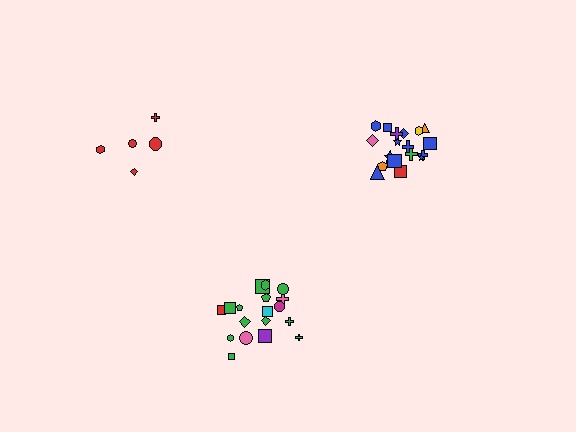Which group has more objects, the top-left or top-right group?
The top-right group.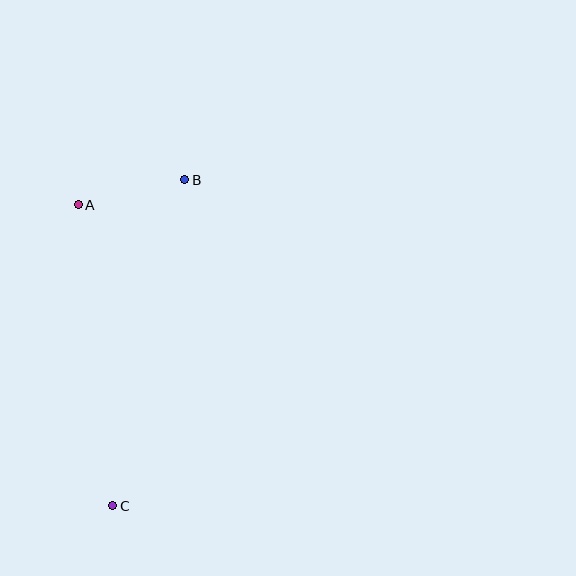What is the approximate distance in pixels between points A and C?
The distance between A and C is approximately 303 pixels.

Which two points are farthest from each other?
Points B and C are farthest from each other.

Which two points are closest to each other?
Points A and B are closest to each other.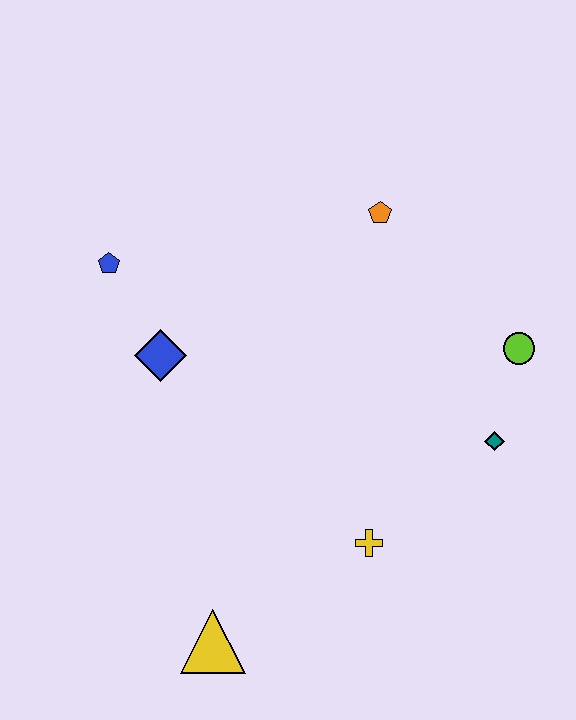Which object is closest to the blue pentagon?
The blue diamond is closest to the blue pentagon.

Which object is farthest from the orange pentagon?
The yellow triangle is farthest from the orange pentagon.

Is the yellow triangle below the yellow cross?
Yes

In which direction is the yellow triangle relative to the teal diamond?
The yellow triangle is to the left of the teal diamond.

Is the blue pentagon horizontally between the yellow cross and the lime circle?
No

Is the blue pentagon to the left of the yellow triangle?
Yes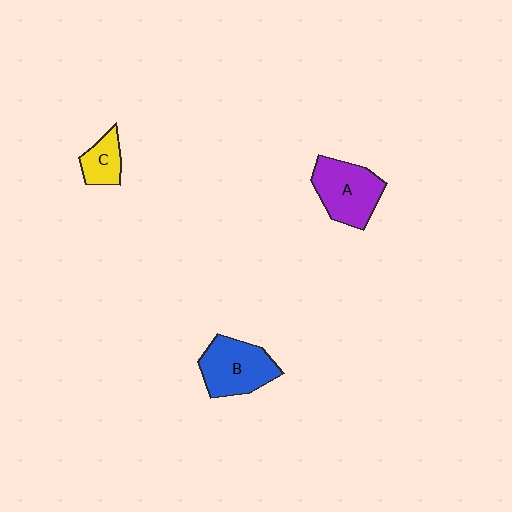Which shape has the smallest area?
Shape C (yellow).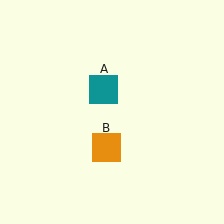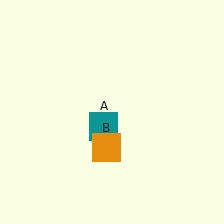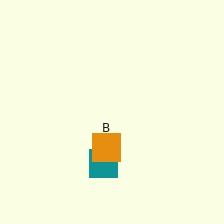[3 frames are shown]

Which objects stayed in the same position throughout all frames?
Orange square (object B) remained stationary.